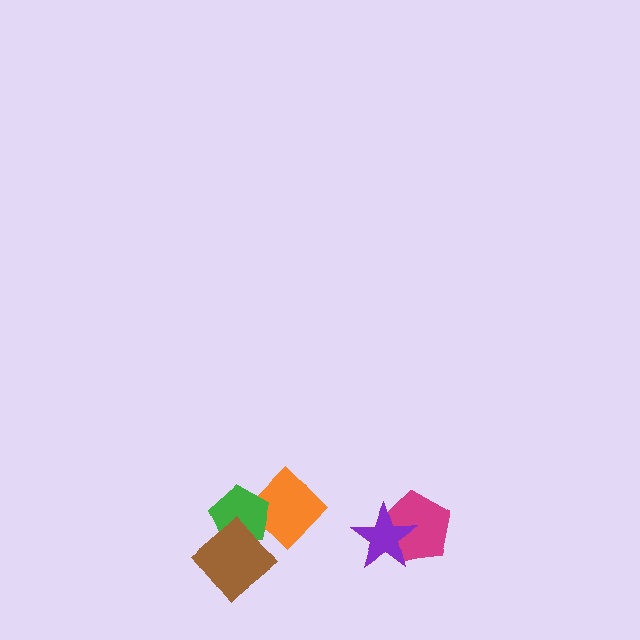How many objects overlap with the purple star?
1 object overlaps with the purple star.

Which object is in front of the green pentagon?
The brown diamond is in front of the green pentagon.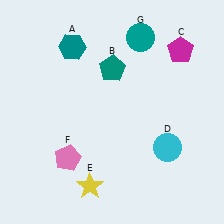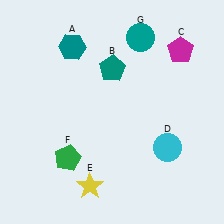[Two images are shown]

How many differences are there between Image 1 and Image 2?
There is 1 difference between the two images.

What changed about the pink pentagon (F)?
In Image 1, F is pink. In Image 2, it changed to green.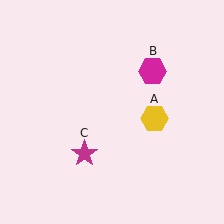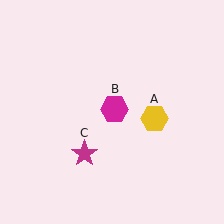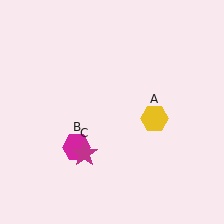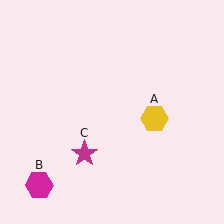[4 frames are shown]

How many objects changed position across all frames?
1 object changed position: magenta hexagon (object B).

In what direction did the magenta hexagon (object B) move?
The magenta hexagon (object B) moved down and to the left.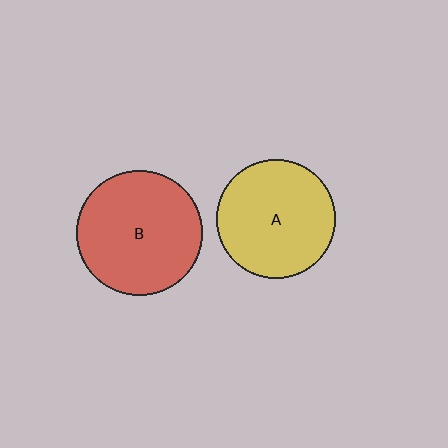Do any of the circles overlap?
No, none of the circles overlap.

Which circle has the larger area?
Circle B (red).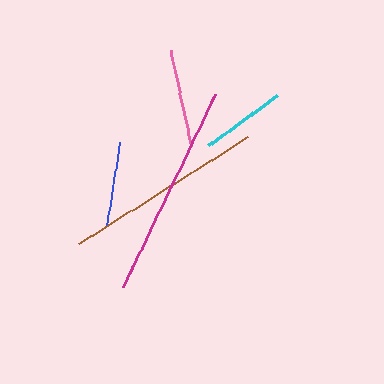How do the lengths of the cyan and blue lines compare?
The cyan and blue lines are approximately the same length.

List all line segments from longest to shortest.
From longest to shortest: magenta, brown, pink, cyan, blue.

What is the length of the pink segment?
The pink segment is approximately 98 pixels long.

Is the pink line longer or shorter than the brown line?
The brown line is longer than the pink line.